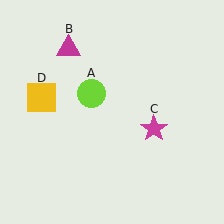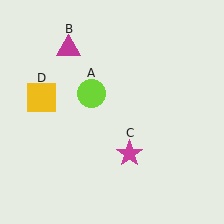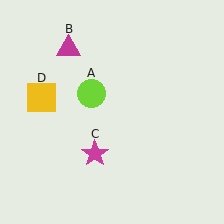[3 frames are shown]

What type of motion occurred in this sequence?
The magenta star (object C) rotated clockwise around the center of the scene.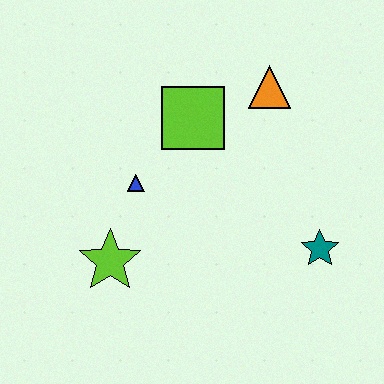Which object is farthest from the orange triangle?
The lime star is farthest from the orange triangle.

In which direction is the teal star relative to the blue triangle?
The teal star is to the right of the blue triangle.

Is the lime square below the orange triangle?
Yes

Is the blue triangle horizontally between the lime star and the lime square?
Yes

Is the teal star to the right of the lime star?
Yes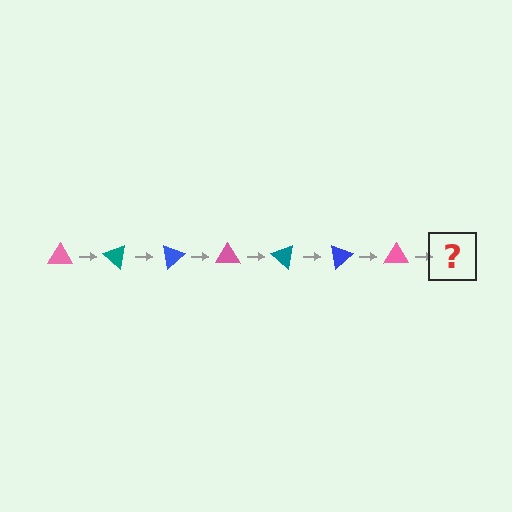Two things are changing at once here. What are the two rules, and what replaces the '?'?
The two rules are that it rotates 40 degrees each step and the color cycles through pink, teal, and blue. The '?' should be a teal triangle, rotated 280 degrees from the start.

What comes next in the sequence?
The next element should be a teal triangle, rotated 280 degrees from the start.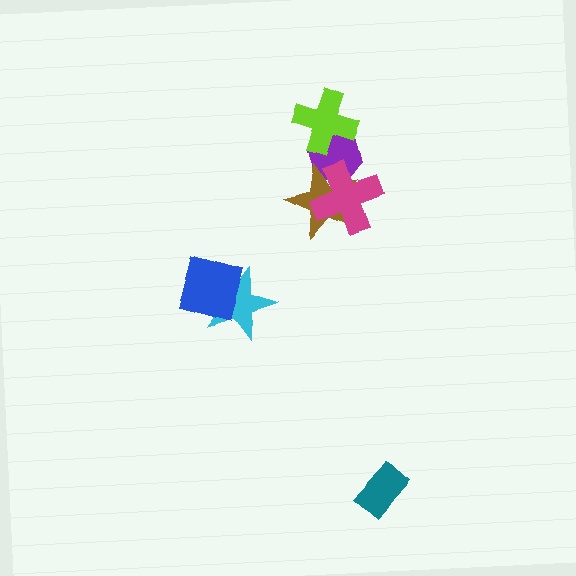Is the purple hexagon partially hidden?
Yes, it is partially covered by another shape.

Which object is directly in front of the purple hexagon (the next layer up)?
The lime cross is directly in front of the purple hexagon.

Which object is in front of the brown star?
The magenta cross is in front of the brown star.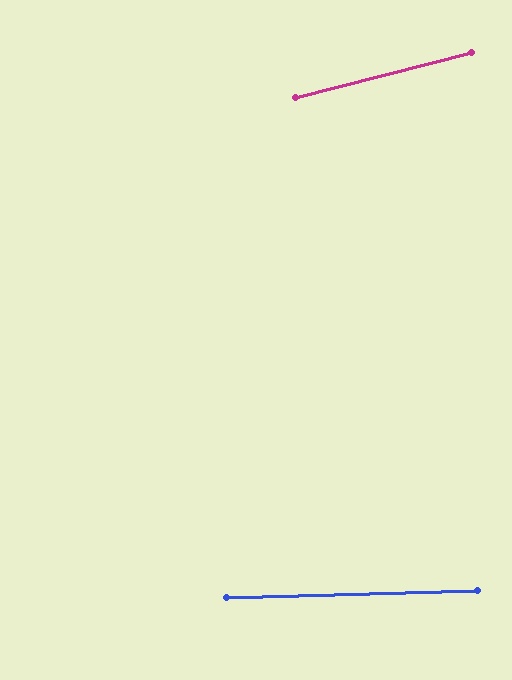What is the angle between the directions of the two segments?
Approximately 13 degrees.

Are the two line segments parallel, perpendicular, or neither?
Neither parallel nor perpendicular — they differ by about 13°.